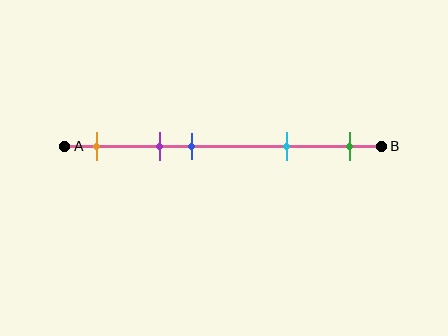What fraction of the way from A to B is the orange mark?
The orange mark is approximately 10% (0.1) of the way from A to B.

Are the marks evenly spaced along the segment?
No, the marks are not evenly spaced.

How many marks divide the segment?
There are 5 marks dividing the segment.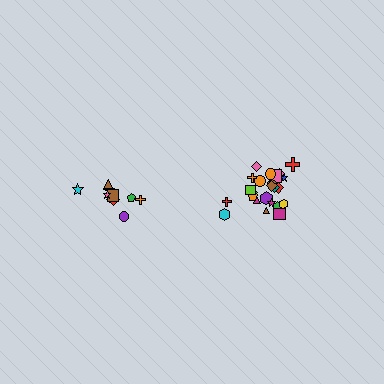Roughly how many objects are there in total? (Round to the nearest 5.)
Roughly 35 objects in total.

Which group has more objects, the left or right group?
The right group.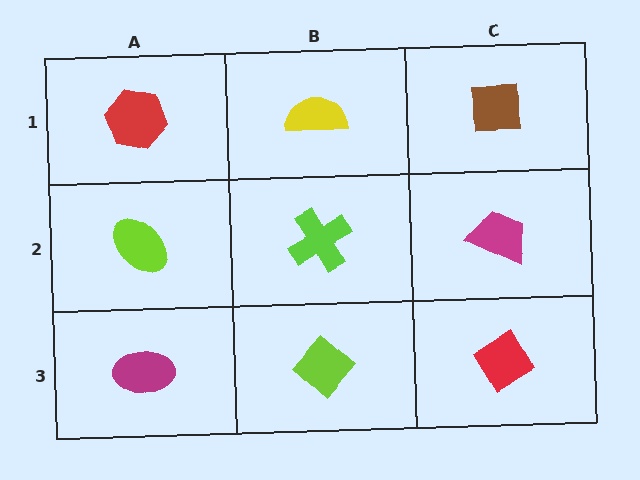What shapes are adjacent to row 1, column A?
A lime ellipse (row 2, column A), a yellow semicircle (row 1, column B).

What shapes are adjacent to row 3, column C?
A magenta trapezoid (row 2, column C), a lime diamond (row 3, column B).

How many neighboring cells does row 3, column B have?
3.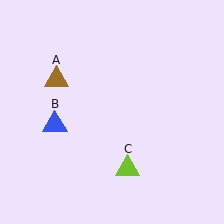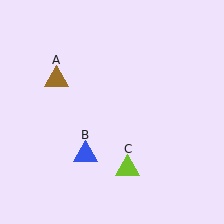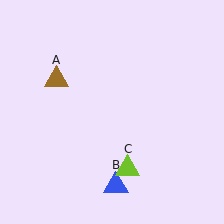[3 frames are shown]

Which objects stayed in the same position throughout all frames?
Brown triangle (object A) and lime triangle (object C) remained stationary.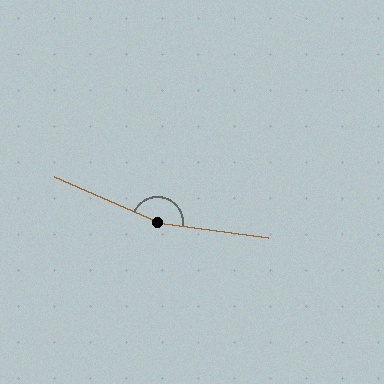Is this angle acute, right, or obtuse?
It is obtuse.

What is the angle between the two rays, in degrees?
Approximately 163 degrees.